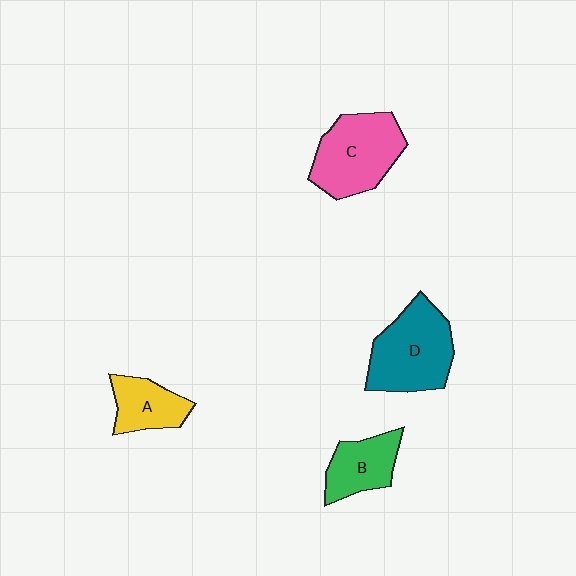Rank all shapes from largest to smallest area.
From largest to smallest: D (teal), C (pink), B (green), A (yellow).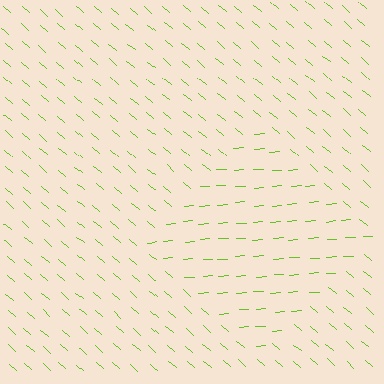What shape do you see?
I see a diamond.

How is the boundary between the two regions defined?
The boundary is defined purely by a change in line orientation (approximately 45 degrees difference). All lines are the same color and thickness.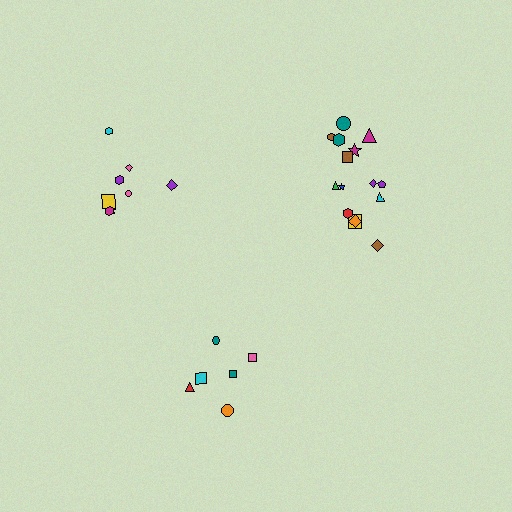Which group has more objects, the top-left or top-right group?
The top-right group.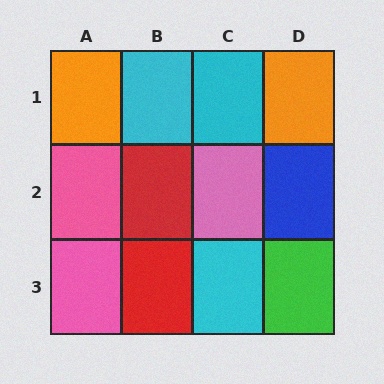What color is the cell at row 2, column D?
Blue.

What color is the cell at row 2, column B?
Red.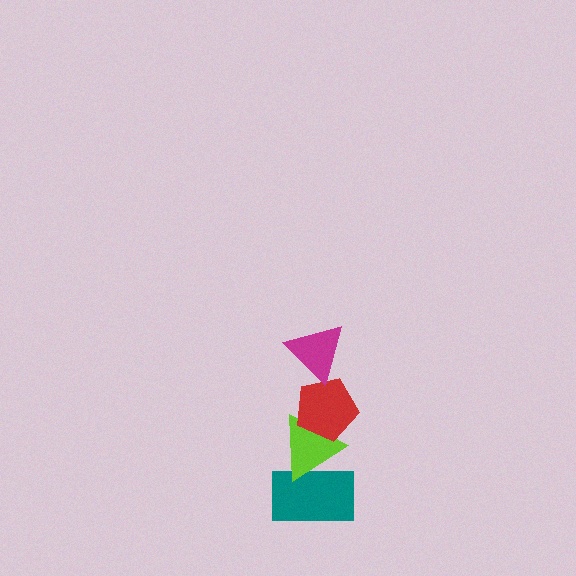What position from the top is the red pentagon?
The red pentagon is 2nd from the top.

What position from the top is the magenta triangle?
The magenta triangle is 1st from the top.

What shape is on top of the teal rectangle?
The lime triangle is on top of the teal rectangle.